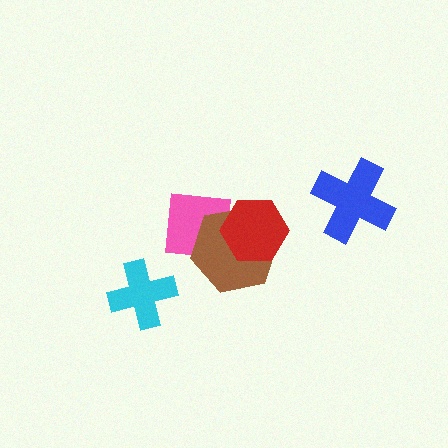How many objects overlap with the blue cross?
0 objects overlap with the blue cross.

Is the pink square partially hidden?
Yes, it is partially covered by another shape.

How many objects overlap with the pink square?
2 objects overlap with the pink square.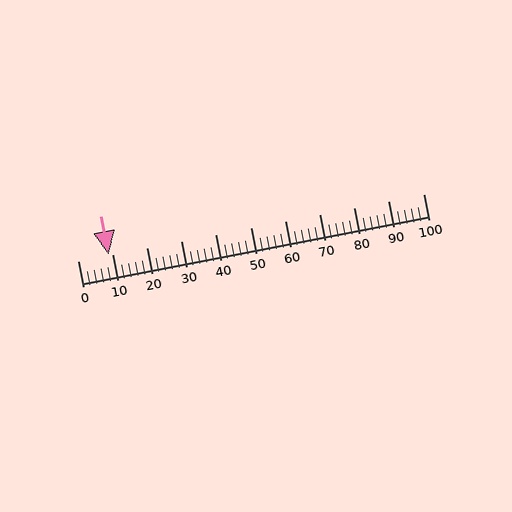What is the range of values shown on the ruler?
The ruler shows values from 0 to 100.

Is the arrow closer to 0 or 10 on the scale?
The arrow is closer to 10.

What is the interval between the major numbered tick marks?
The major tick marks are spaced 10 units apart.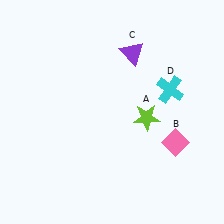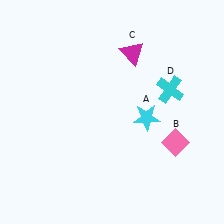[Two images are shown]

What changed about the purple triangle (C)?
In Image 1, C is purple. In Image 2, it changed to magenta.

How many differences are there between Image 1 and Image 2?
There are 2 differences between the two images.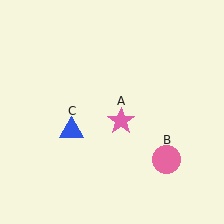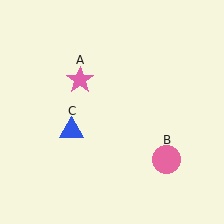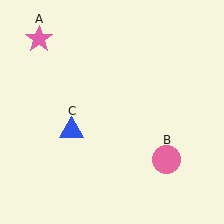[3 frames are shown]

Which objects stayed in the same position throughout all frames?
Pink circle (object B) and blue triangle (object C) remained stationary.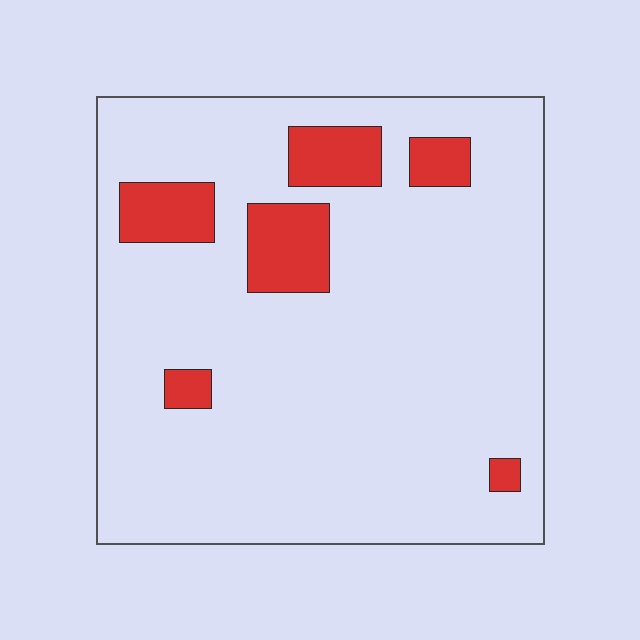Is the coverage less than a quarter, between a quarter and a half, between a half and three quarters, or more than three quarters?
Less than a quarter.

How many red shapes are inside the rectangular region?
6.